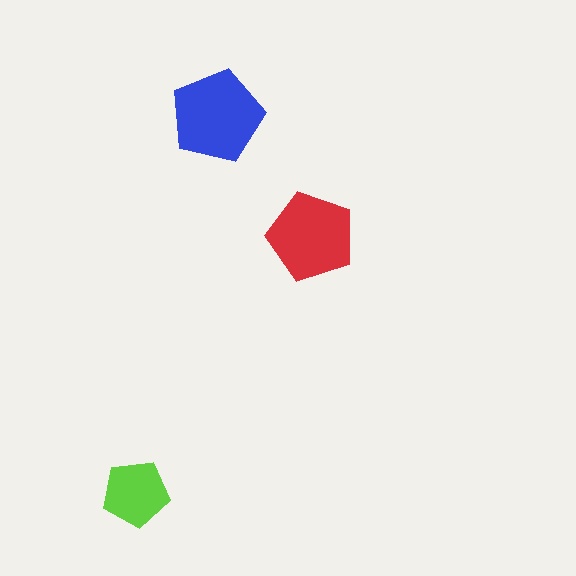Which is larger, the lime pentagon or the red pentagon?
The red one.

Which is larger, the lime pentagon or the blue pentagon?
The blue one.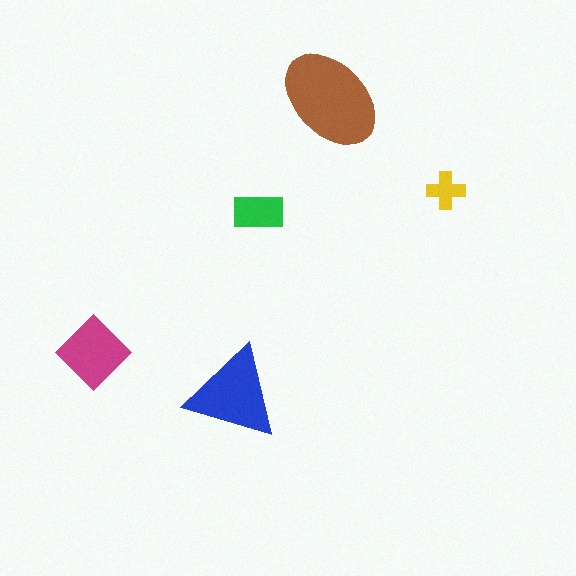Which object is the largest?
The brown ellipse.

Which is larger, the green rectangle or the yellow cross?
The green rectangle.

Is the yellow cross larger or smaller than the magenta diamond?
Smaller.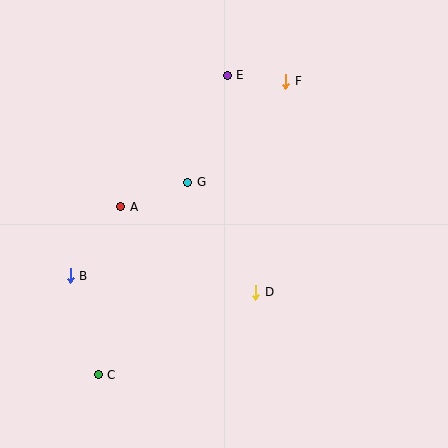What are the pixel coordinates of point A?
Point A is at (121, 207).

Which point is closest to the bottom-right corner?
Point D is closest to the bottom-right corner.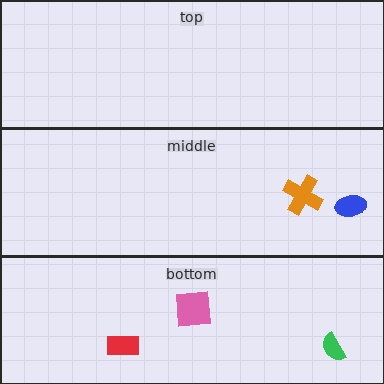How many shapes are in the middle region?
2.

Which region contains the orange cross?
The middle region.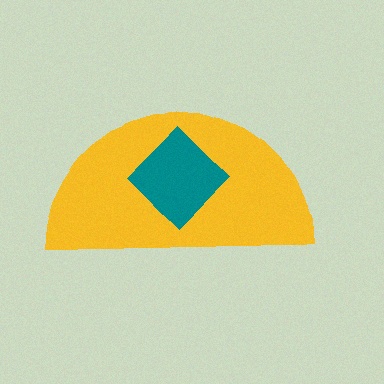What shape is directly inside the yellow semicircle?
The teal diamond.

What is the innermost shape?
The teal diamond.